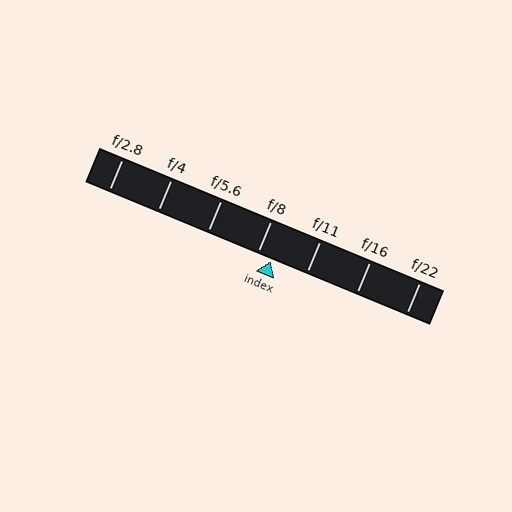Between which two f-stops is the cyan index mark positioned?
The index mark is between f/8 and f/11.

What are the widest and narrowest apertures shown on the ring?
The widest aperture shown is f/2.8 and the narrowest is f/22.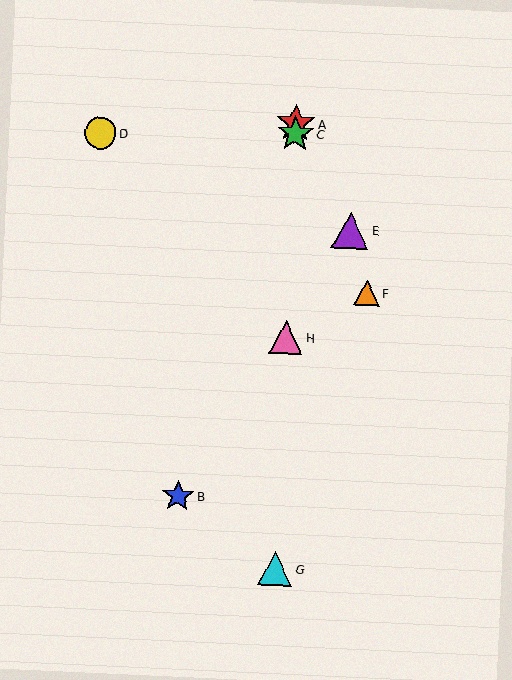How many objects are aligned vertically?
4 objects (A, C, G, H) are aligned vertically.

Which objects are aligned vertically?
Objects A, C, G, H are aligned vertically.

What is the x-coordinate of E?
Object E is at x≈350.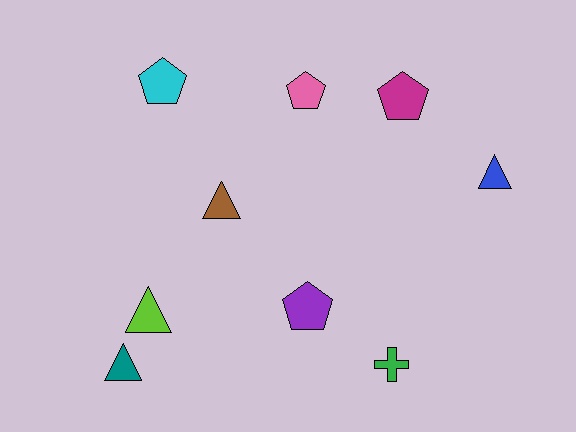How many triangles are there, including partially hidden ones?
There are 4 triangles.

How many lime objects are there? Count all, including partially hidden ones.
There is 1 lime object.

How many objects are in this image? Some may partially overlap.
There are 9 objects.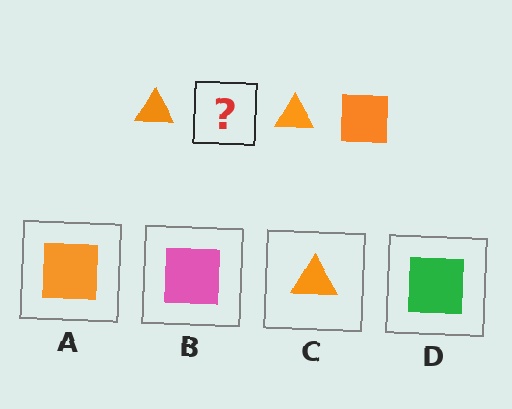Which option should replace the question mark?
Option A.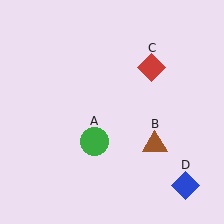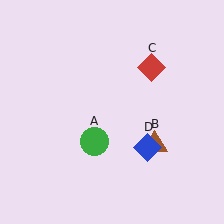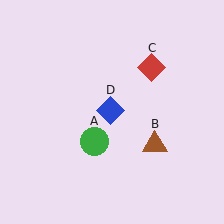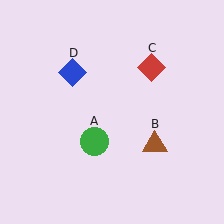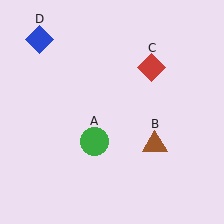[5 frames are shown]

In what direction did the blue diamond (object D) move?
The blue diamond (object D) moved up and to the left.